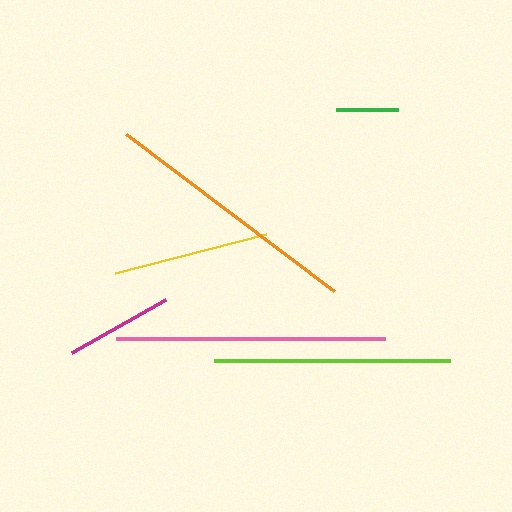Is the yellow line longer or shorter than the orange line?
The orange line is longer than the yellow line.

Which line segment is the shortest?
The green line is the shortest at approximately 63 pixels.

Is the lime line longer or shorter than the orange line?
The orange line is longer than the lime line.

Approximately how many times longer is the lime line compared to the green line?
The lime line is approximately 3.8 times the length of the green line.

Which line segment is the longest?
The pink line is the longest at approximately 269 pixels.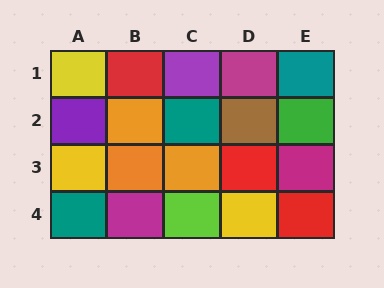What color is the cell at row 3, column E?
Magenta.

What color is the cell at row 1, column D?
Magenta.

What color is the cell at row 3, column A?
Yellow.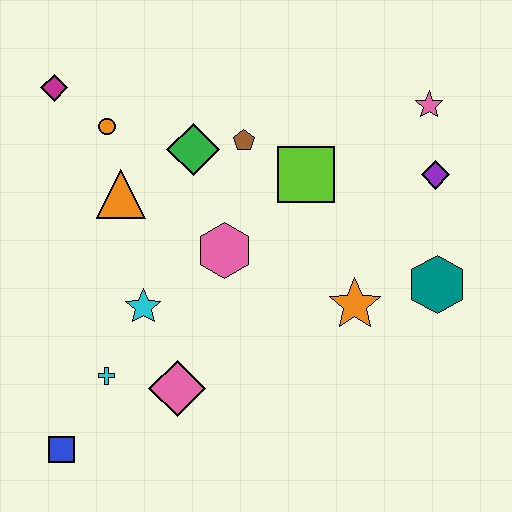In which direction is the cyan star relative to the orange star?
The cyan star is to the left of the orange star.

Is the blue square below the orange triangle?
Yes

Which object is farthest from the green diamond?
The blue square is farthest from the green diamond.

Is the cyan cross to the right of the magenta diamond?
Yes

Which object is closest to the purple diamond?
The pink star is closest to the purple diamond.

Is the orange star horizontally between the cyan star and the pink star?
Yes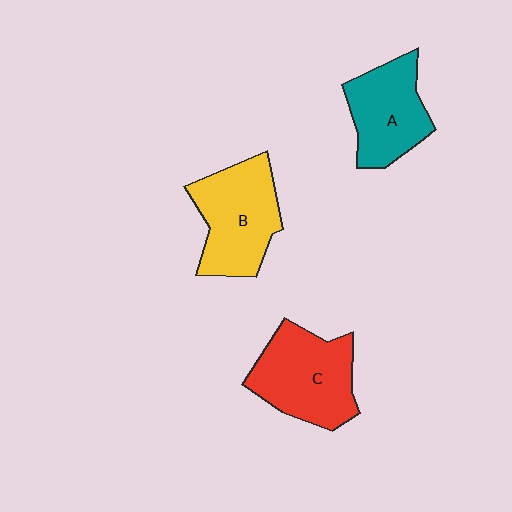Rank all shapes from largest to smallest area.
From largest to smallest: C (red), B (yellow), A (teal).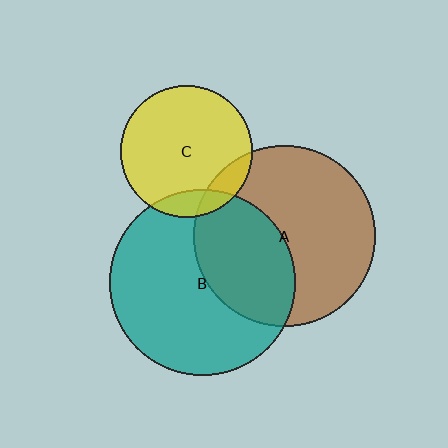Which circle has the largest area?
Circle B (teal).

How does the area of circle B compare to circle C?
Approximately 2.0 times.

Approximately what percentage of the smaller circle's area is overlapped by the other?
Approximately 40%.